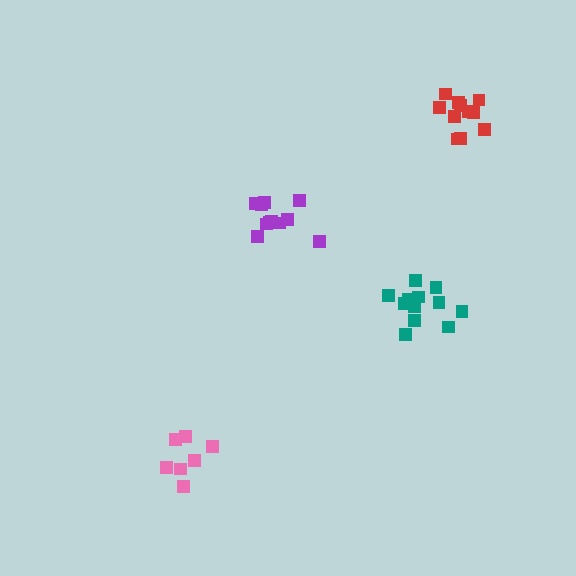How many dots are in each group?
Group 1: 11 dots, Group 2: 12 dots, Group 3: 7 dots, Group 4: 11 dots (41 total).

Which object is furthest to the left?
The pink cluster is leftmost.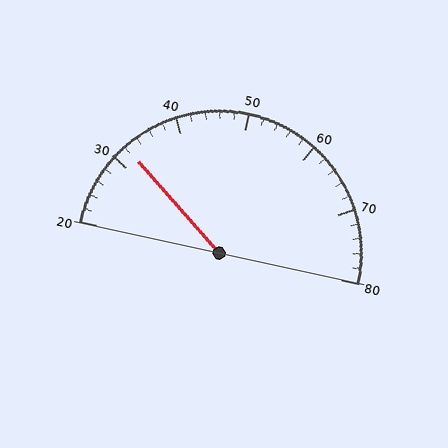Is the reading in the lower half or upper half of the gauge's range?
The reading is in the lower half of the range (20 to 80).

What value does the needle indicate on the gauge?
The needle indicates approximately 32.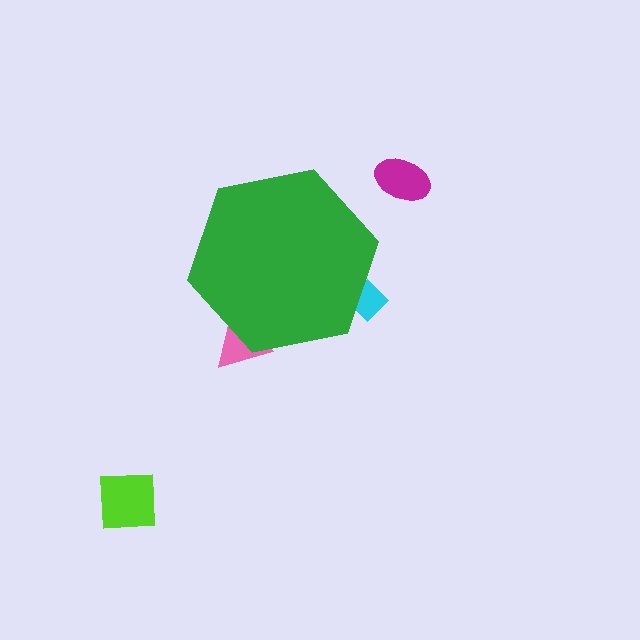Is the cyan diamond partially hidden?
Yes, the cyan diamond is partially hidden behind the green hexagon.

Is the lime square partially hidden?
No, the lime square is fully visible.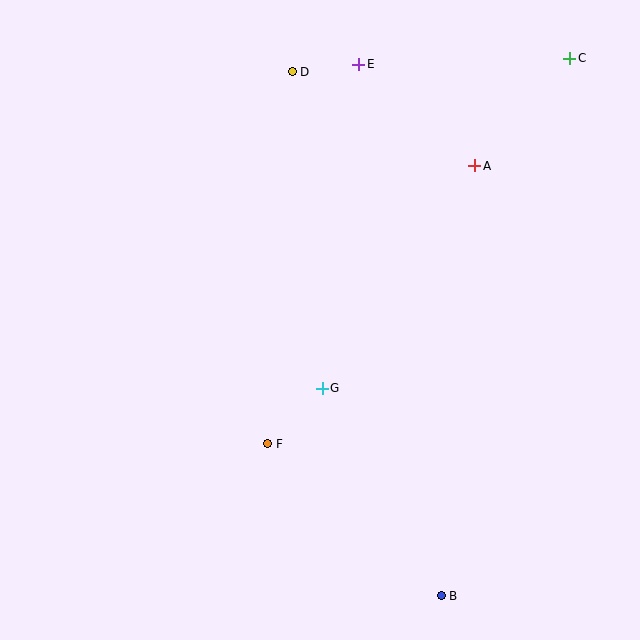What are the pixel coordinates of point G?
Point G is at (322, 388).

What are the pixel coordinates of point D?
Point D is at (292, 72).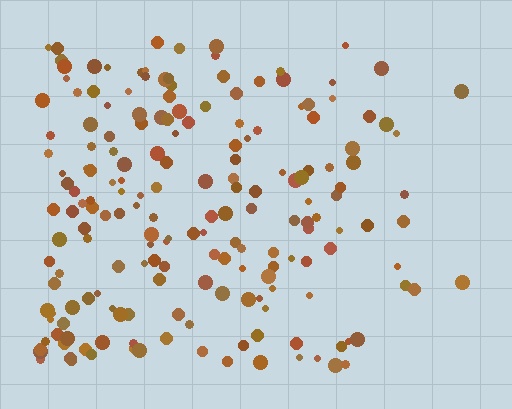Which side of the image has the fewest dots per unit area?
The right.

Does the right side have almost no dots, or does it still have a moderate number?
Still a moderate number, just noticeably fewer than the left.